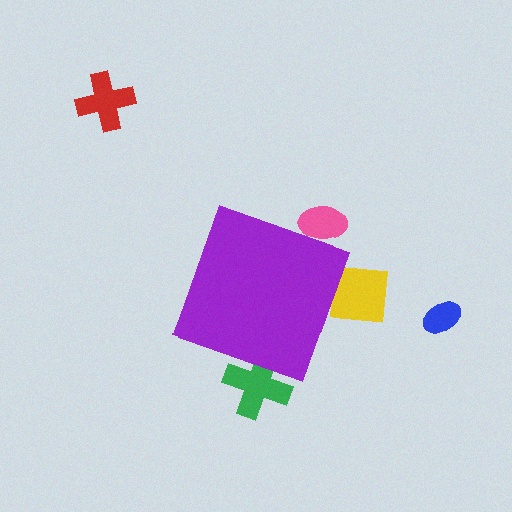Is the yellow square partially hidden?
Yes, the yellow square is partially hidden behind the purple diamond.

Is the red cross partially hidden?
No, the red cross is fully visible.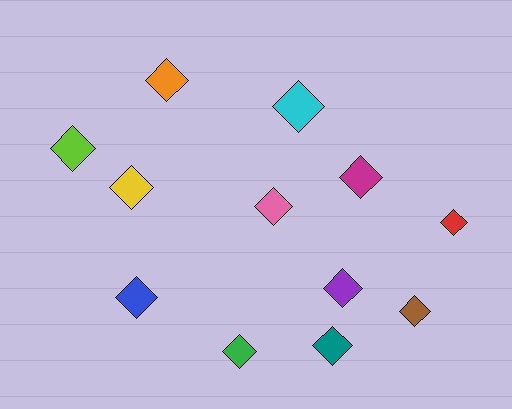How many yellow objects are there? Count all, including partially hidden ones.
There is 1 yellow object.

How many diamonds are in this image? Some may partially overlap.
There are 12 diamonds.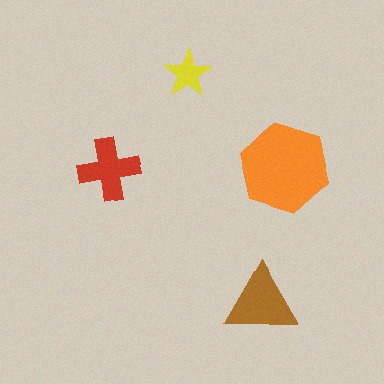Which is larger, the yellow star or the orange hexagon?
The orange hexagon.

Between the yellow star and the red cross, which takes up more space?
The red cross.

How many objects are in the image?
There are 4 objects in the image.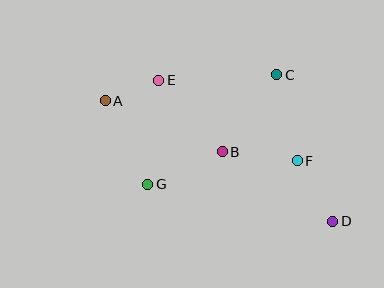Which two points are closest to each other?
Points A and E are closest to each other.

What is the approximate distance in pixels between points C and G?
The distance between C and G is approximately 169 pixels.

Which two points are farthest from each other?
Points A and D are farthest from each other.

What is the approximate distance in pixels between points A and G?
The distance between A and G is approximately 94 pixels.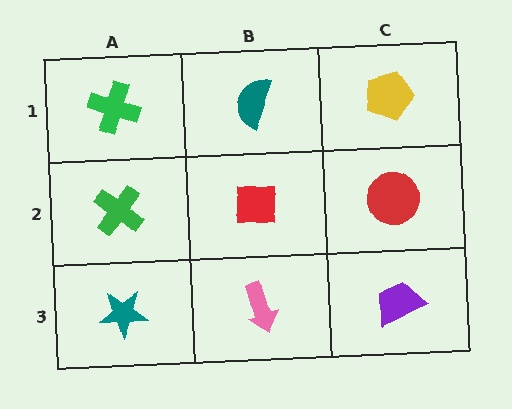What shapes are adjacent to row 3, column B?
A red square (row 2, column B), a teal star (row 3, column A), a purple trapezoid (row 3, column C).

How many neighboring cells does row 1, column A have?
2.